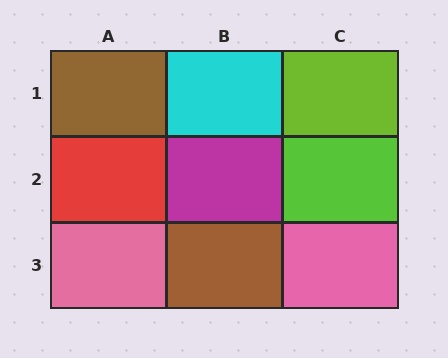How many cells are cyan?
1 cell is cyan.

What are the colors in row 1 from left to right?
Brown, cyan, lime.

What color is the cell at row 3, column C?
Pink.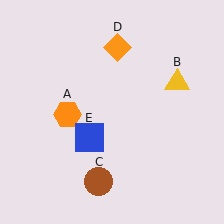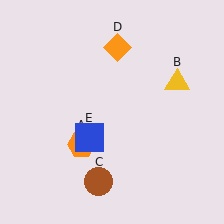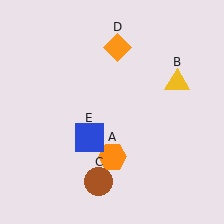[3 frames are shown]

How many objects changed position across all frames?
1 object changed position: orange hexagon (object A).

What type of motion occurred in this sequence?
The orange hexagon (object A) rotated counterclockwise around the center of the scene.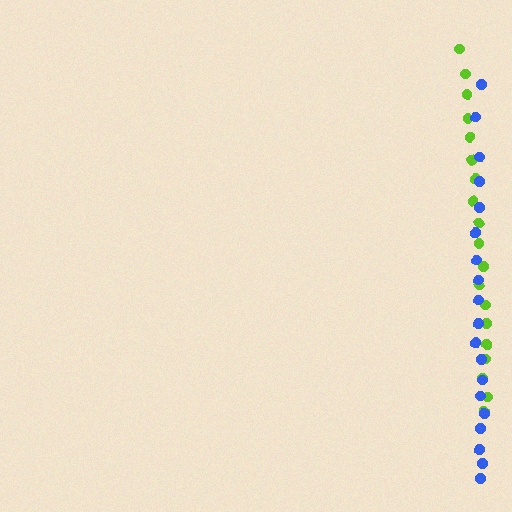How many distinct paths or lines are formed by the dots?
There are 2 distinct paths.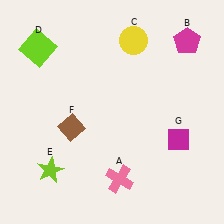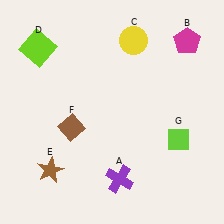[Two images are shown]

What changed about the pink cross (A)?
In Image 1, A is pink. In Image 2, it changed to purple.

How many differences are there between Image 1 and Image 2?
There are 3 differences between the two images.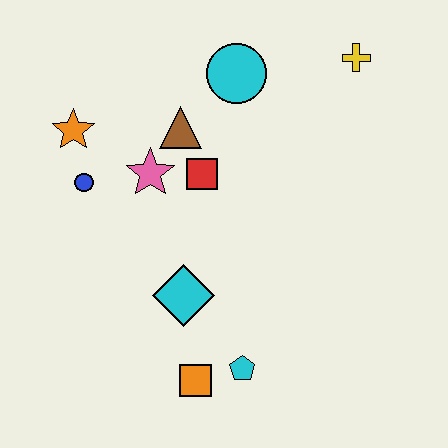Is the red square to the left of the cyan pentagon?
Yes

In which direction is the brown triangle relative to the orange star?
The brown triangle is to the right of the orange star.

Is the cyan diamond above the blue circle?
No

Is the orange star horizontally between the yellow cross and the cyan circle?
No